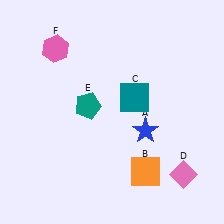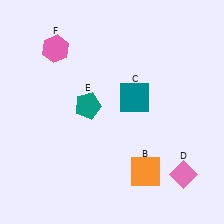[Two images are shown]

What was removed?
The blue star (A) was removed in Image 2.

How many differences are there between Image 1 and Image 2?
There is 1 difference between the two images.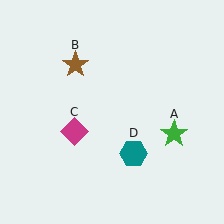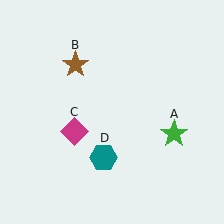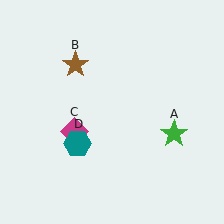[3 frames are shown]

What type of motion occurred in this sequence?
The teal hexagon (object D) rotated clockwise around the center of the scene.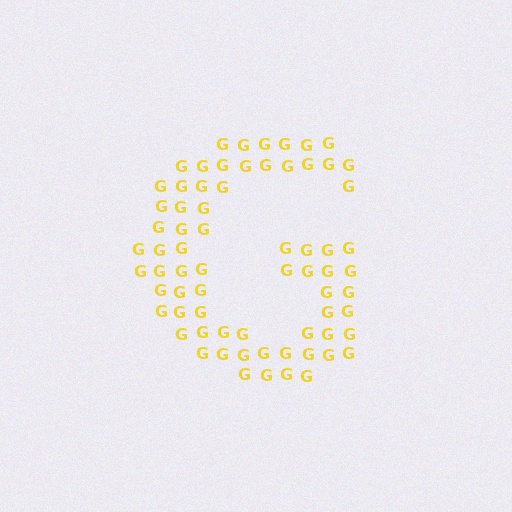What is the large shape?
The large shape is the letter G.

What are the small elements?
The small elements are letter G's.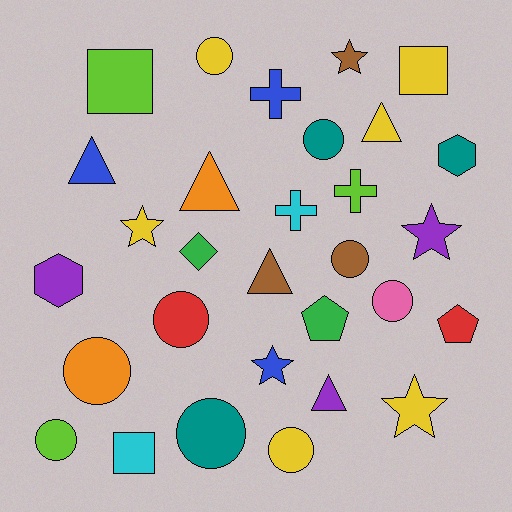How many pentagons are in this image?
There are 2 pentagons.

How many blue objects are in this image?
There are 3 blue objects.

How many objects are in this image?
There are 30 objects.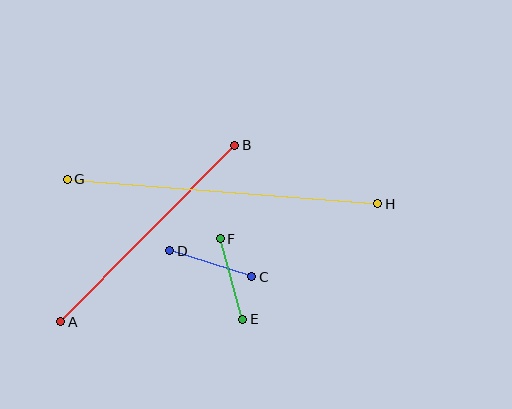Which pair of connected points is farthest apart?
Points G and H are farthest apart.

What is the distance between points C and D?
The distance is approximately 86 pixels.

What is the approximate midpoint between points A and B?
The midpoint is at approximately (148, 233) pixels.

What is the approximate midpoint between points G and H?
The midpoint is at approximately (222, 192) pixels.